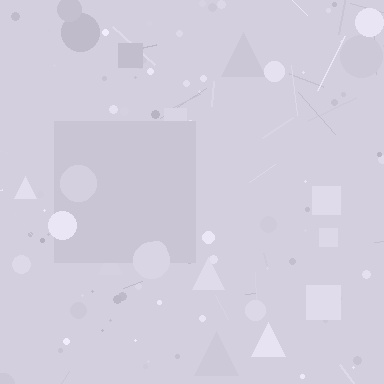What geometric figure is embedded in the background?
A square is embedded in the background.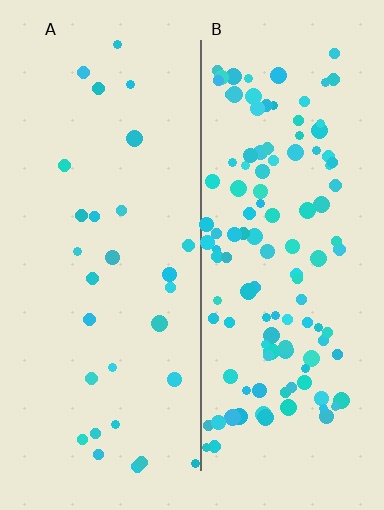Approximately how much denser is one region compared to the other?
Approximately 4.1× — region B over region A.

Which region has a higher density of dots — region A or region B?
B (the right).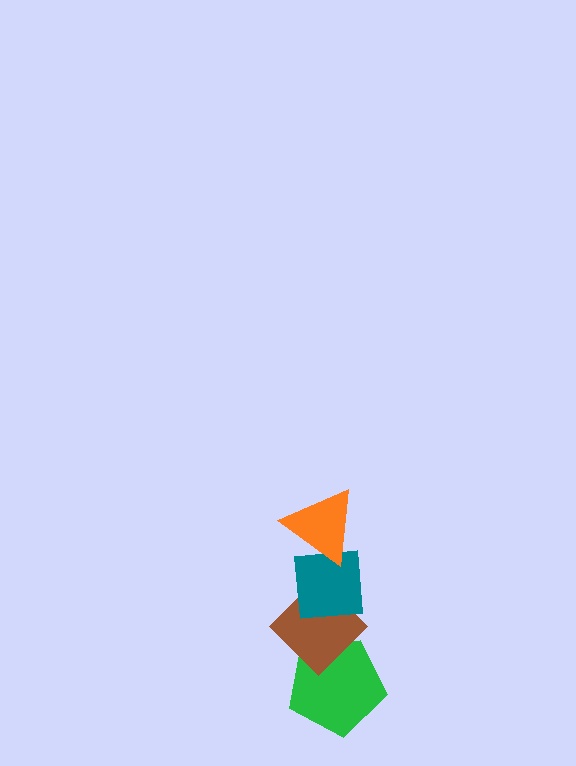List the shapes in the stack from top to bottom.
From top to bottom: the orange triangle, the teal square, the brown diamond, the green pentagon.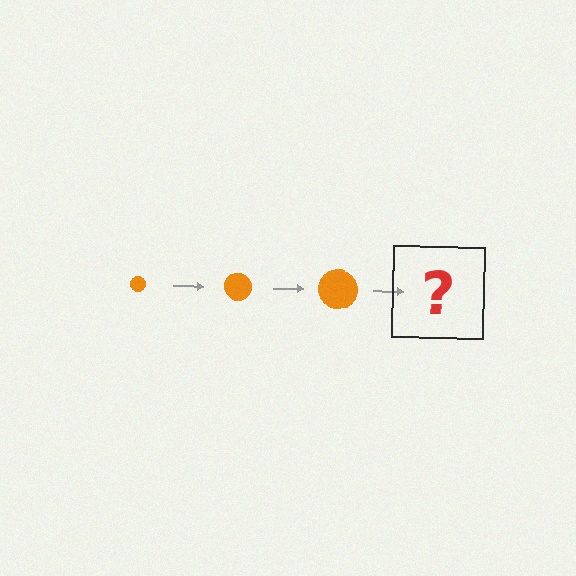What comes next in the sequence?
The next element should be an orange circle, larger than the previous one.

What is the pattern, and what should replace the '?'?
The pattern is that the circle gets progressively larger each step. The '?' should be an orange circle, larger than the previous one.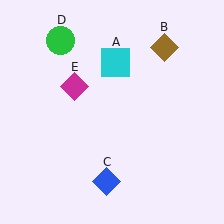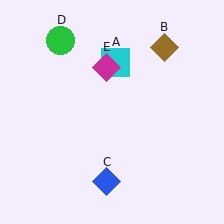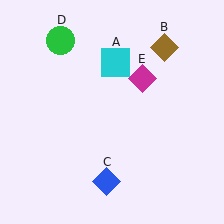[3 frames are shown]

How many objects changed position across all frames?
1 object changed position: magenta diamond (object E).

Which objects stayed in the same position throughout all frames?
Cyan square (object A) and brown diamond (object B) and blue diamond (object C) and green circle (object D) remained stationary.